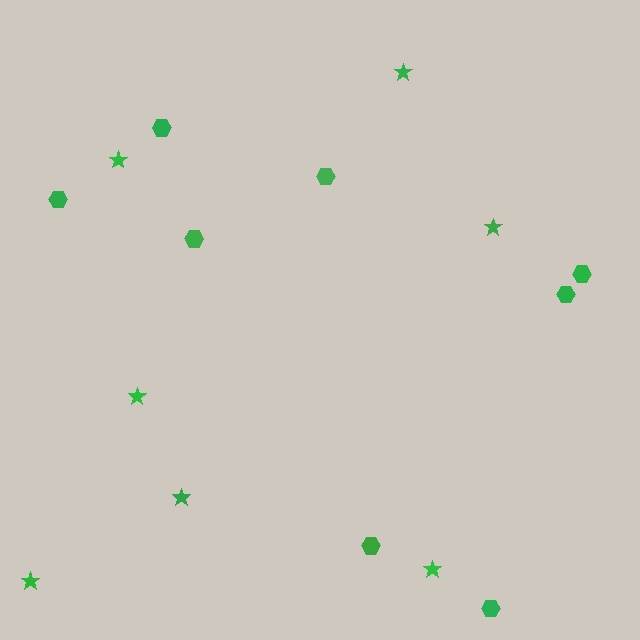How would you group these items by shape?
There are 2 groups: one group of stars (7) and one group of hexagons (8).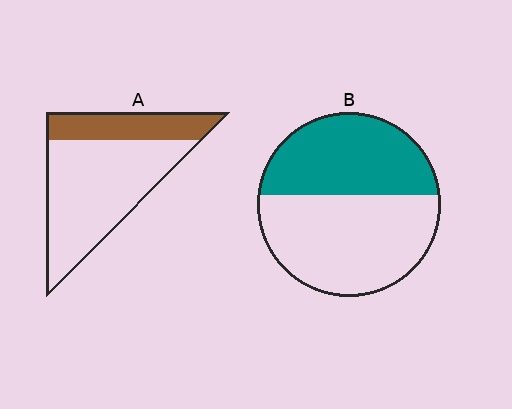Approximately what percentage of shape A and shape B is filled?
A is approximately 30% and B is approximately 45%.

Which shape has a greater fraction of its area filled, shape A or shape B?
Shape B.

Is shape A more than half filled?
No.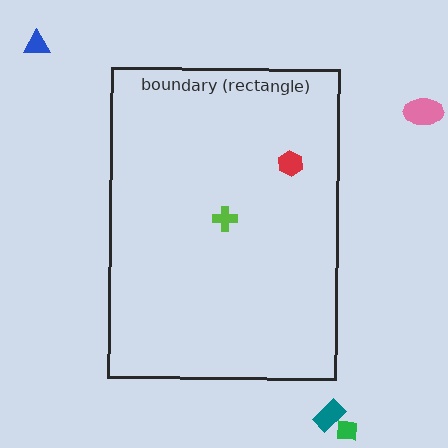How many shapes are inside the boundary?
2 inside, 4 outside.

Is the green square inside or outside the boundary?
Outside.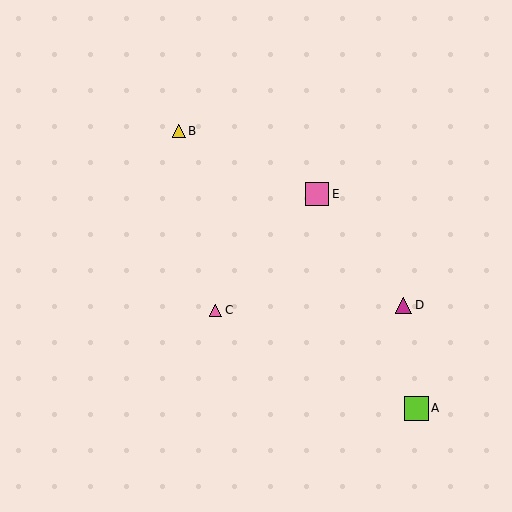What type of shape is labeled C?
Shape C is a pink triangle.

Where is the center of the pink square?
The center of the pink square is at (317, 194).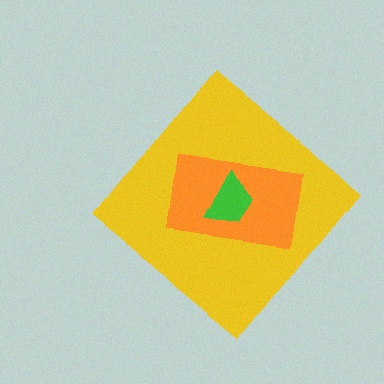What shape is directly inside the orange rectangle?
The green trapezoid.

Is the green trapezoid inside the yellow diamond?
Yes.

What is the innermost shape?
The green trapezoid.